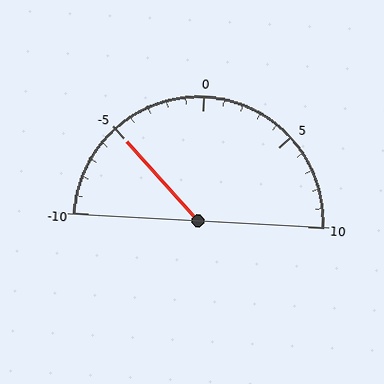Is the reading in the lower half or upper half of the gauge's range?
The reading is in the lower half of the range (-10 to 10).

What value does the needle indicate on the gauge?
The needle indicates approximately -5.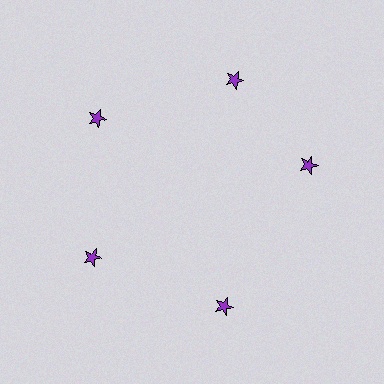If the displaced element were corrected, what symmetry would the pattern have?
It would have 5-fold rotational symmetry — the pattern would map onto itself every 72 degrees.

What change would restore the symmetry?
The symmetry would be restored by rotating it back into even spacing with its neighbors so that all 5 stars sit at equal angles and equal distance from the center.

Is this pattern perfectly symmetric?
No. The 5 purple stars are arranged in a ring, but one element near the 3 o'clock position is rotated out of alignment along the ring, breaking the 5-fold rotational symmetry.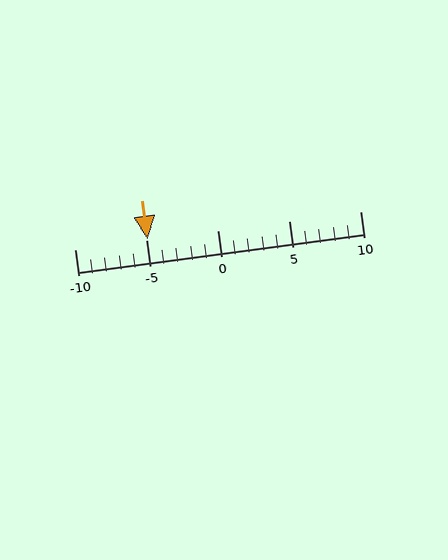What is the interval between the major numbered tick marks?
The major tick marks are spaced 5 units apart.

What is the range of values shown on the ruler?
The ruler shows values from -10 to 10.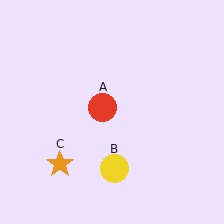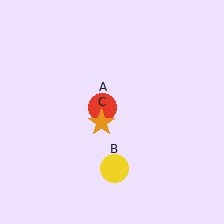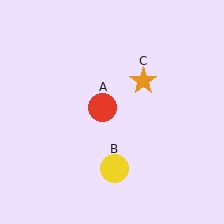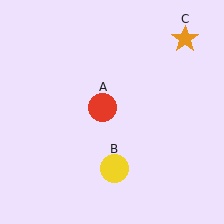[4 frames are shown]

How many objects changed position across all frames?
1 object changed position: orange star (object C).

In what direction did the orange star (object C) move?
The orange star (object C) moved up and to the right.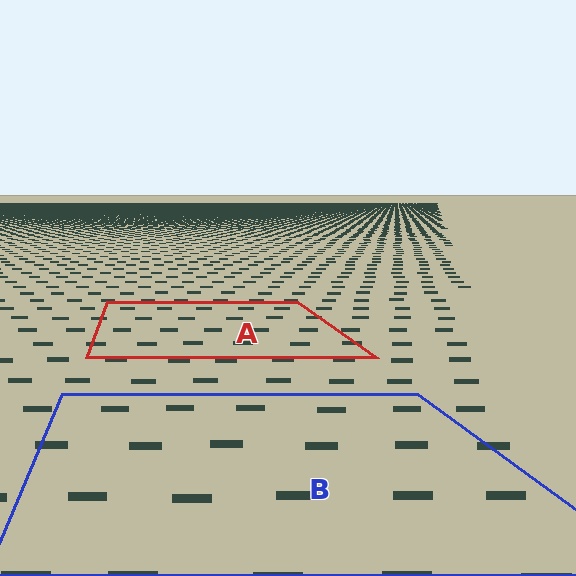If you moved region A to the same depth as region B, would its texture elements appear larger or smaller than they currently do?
They would appear larger. At a closer depth, the same texture elements are projected at a bigger on-screen size.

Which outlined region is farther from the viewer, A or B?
Region A is farther from the viewer — the texture elements inside it appear smaller and more densely packed.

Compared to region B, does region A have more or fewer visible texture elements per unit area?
Region A has more texture elements per unit area — they are packed more densely because it is farther away.